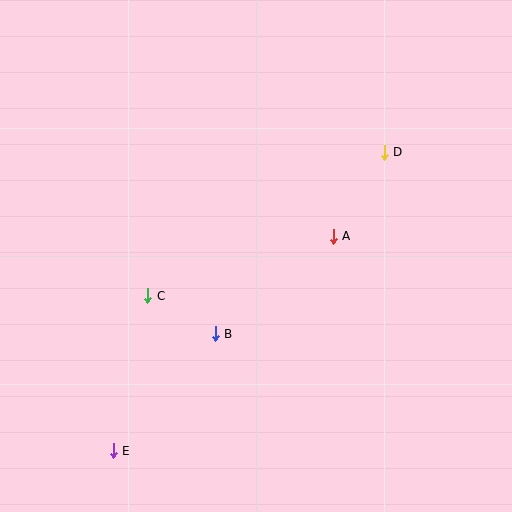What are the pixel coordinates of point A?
Point A is at (333, 236).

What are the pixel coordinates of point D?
Point D is at (384, 152).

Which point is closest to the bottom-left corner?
Point E is closest to the bottom-left corner.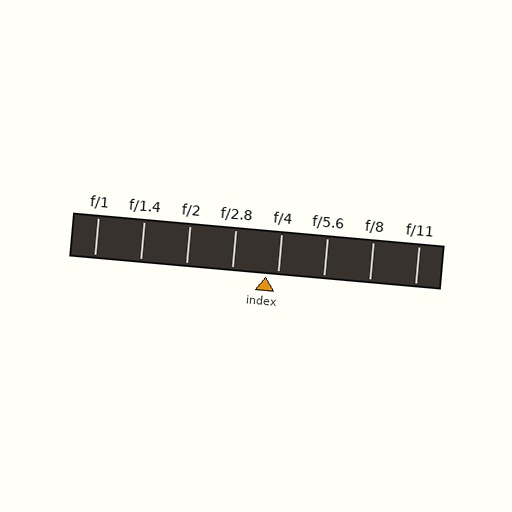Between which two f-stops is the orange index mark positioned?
The index mark is between f/2.8 and f/4.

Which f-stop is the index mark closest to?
The index mark is closest to f/4.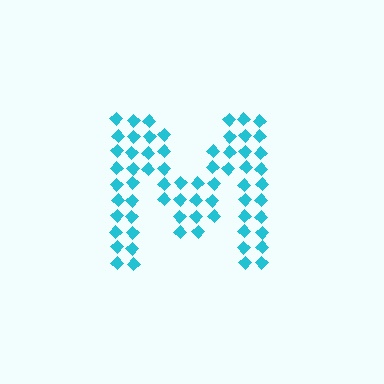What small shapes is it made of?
It is made of small diamonds.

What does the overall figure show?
The overall figure shows the letter M.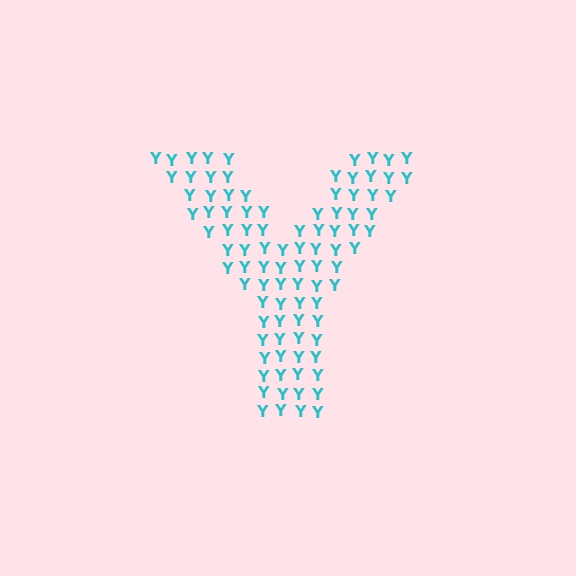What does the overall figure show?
The overall figure shows the letter Y.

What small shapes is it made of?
It is made of small letter Y's.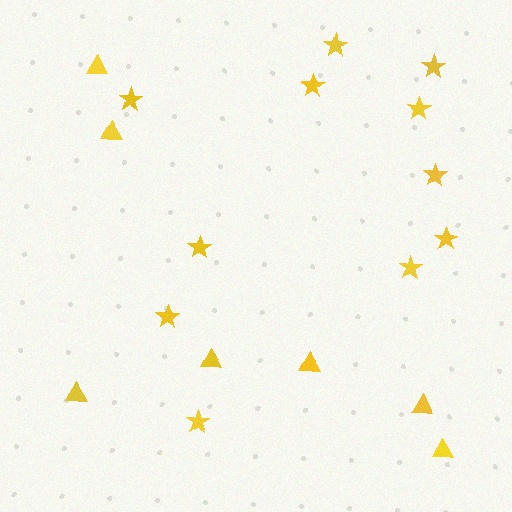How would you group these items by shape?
There are 2 groups: one group of triangles (7) and one group of stars (11).